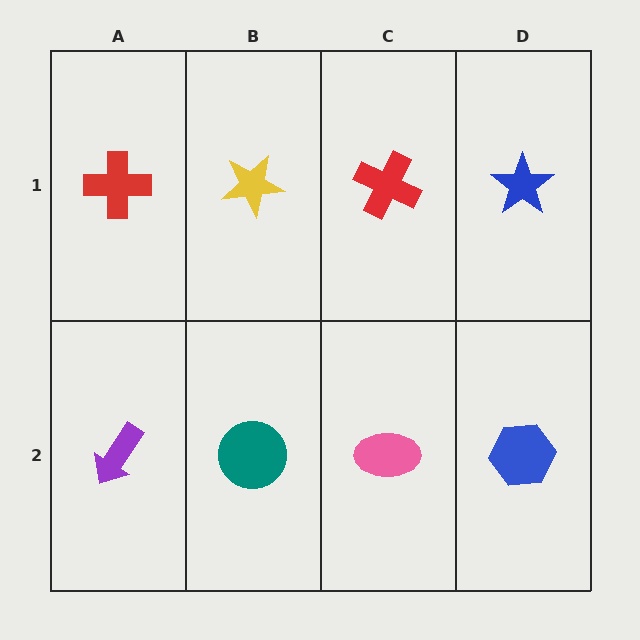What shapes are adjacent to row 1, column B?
A teal circle (row 2, column B), a red cross (row 1, column A), a red cross (row 1, column C).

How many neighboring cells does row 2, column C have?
3.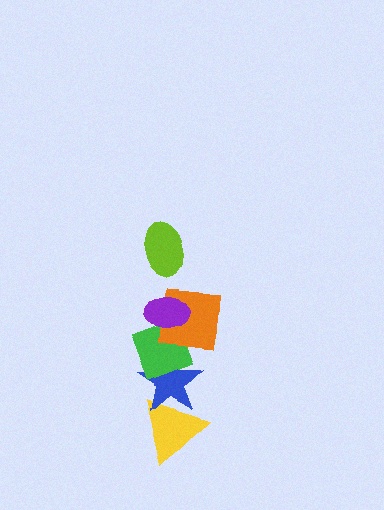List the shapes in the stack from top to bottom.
From top to bottom: the lime ellipse, the purple ellipse, the orange square, the green diamond, the blue star, the yellow triangle.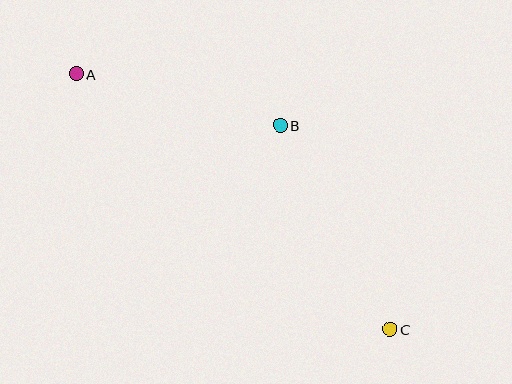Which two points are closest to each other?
Points A and B are closest to each other.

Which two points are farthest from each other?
Points A and C are farthest from each other.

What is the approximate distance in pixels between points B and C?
The distance between B and C is approximately 232 pixels.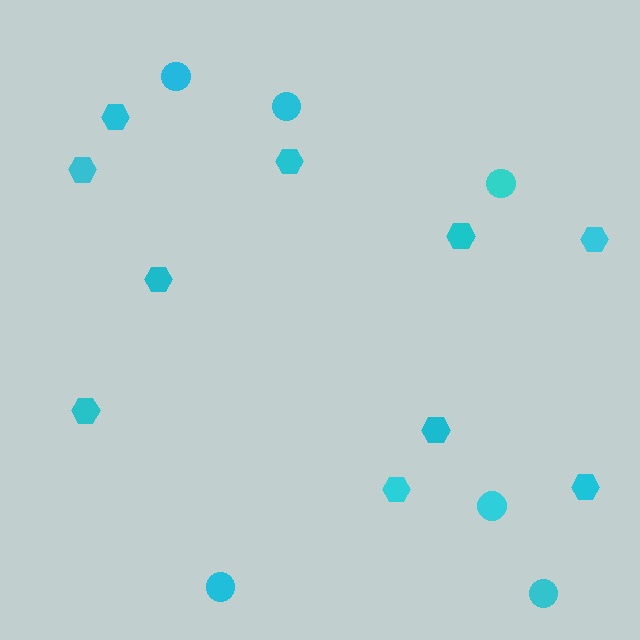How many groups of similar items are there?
There are 2 groups: one group of hexagons (10) and one group of circles (6).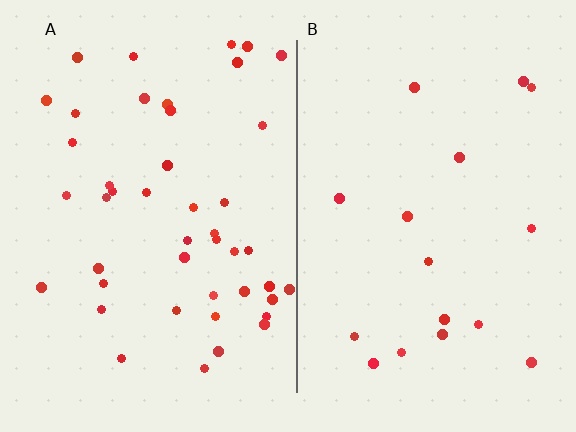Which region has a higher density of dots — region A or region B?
A (the left).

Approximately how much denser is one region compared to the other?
Approximately 2.7× — region A over region B.